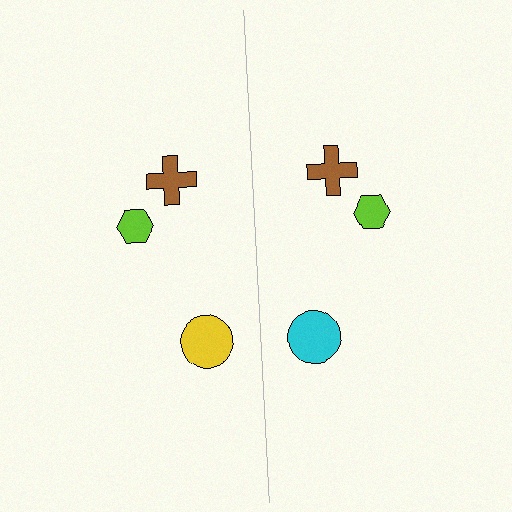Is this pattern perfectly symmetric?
No, the pattern is not perfectly symmetric. The cyan circle on the right side breaks the symmetry — its mirror counterpart is yellow.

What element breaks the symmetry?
The cyan circle on the right side breaks the symmetry — its mirror counterpart is yellow.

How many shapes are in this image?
There are 6 shapes in this image.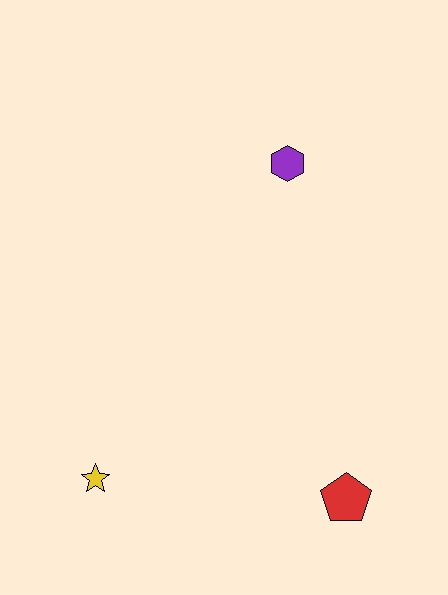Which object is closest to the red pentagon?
The yellow star is closest to the red pentagon.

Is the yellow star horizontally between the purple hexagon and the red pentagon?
No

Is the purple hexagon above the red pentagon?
Yes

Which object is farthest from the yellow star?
The purple hexagon is farthest from the yellow star.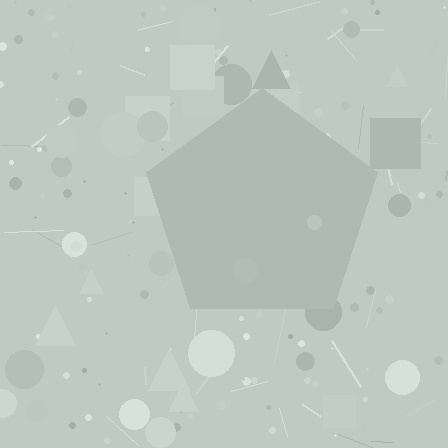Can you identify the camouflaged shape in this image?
The camouflaged shape is a pentagon.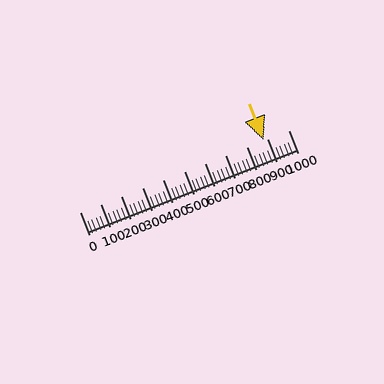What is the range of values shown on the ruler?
The ruler shows values from 0 to 1000.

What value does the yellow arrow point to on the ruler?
The yellow arrow points to approximately 880.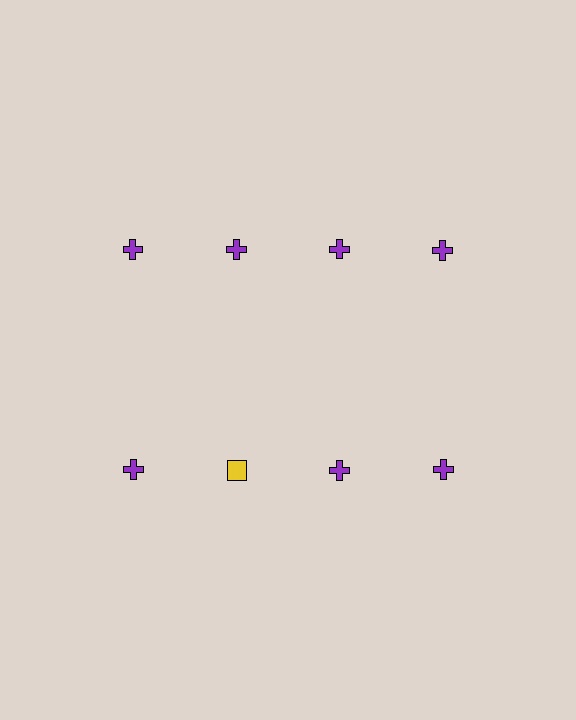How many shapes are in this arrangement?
There are 8 shapes arranged in a grid pattern.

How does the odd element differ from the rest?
It differs in both color (yellow instead of purple) and shape (square instead of cross).